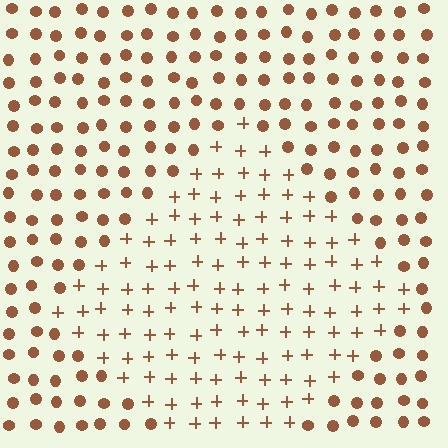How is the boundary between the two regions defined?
The boundary is defined by a change in element shape: plus signs inside vs. circles outside. All elements share the same color and spacing.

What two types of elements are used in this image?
The image uses plus signs inside the diamond region and circles outside it.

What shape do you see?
I see a diamond.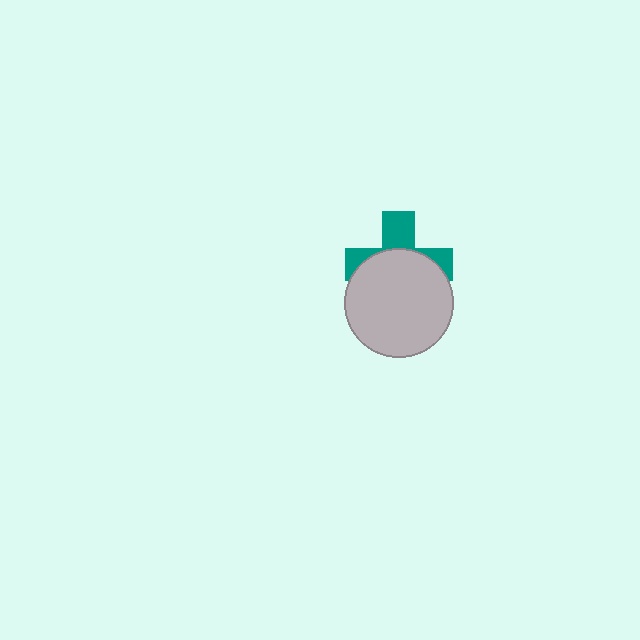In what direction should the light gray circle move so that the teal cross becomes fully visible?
The light gray circle should move down. That is the shortest direction to clear the overlap and leave the teal cross fully visible.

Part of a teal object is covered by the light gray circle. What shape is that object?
It is a cross.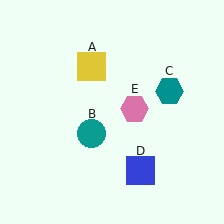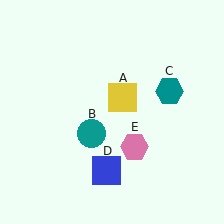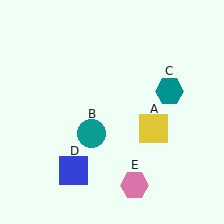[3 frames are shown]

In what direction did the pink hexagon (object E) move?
The pink hexagon (object E) moved down.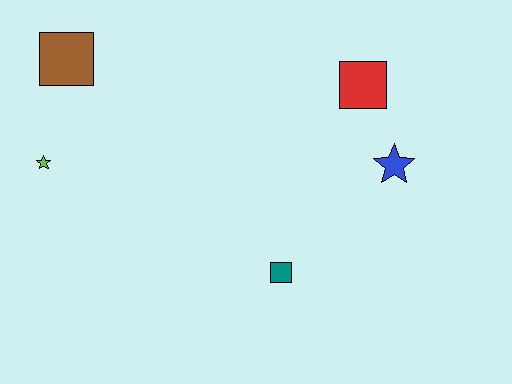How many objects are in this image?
There are 5 objects.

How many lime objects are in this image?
There is 1 lime object.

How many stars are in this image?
There are 2 stars.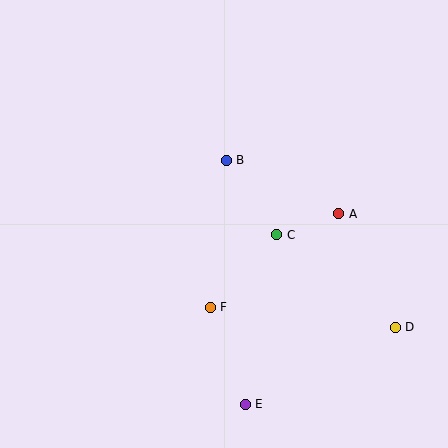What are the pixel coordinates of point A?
Point A is at (339, 214).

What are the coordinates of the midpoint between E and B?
The midpoint between E and B is at (236, 282).